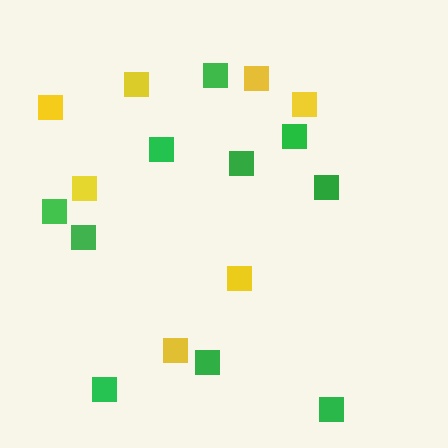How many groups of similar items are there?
There are 2 groups: one group of green squares (10) and one group of yellow squares (7).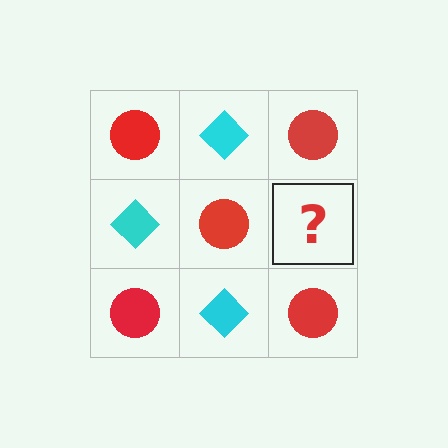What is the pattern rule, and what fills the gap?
The rule is that it alternates red circle and cyan diamond in a checkerboard pattern. The gap should be filled with a cyan diamond.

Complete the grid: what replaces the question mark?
The question mark should be replaced with a cyan diamond.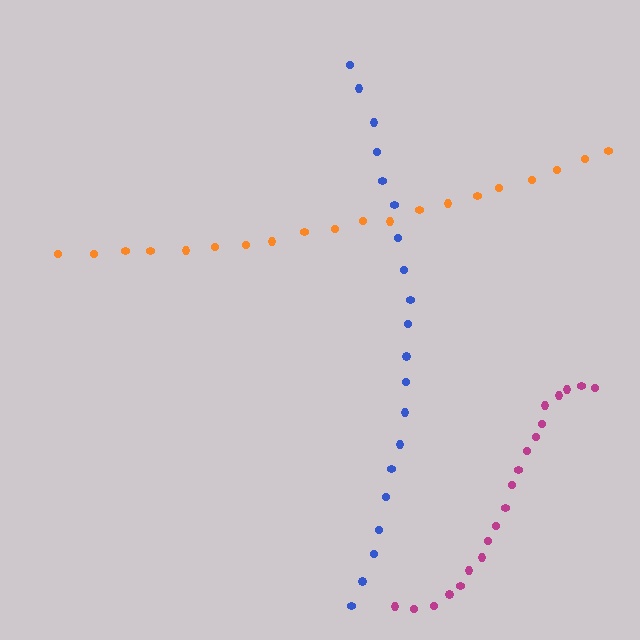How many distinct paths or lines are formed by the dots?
There are 3 distinct paths.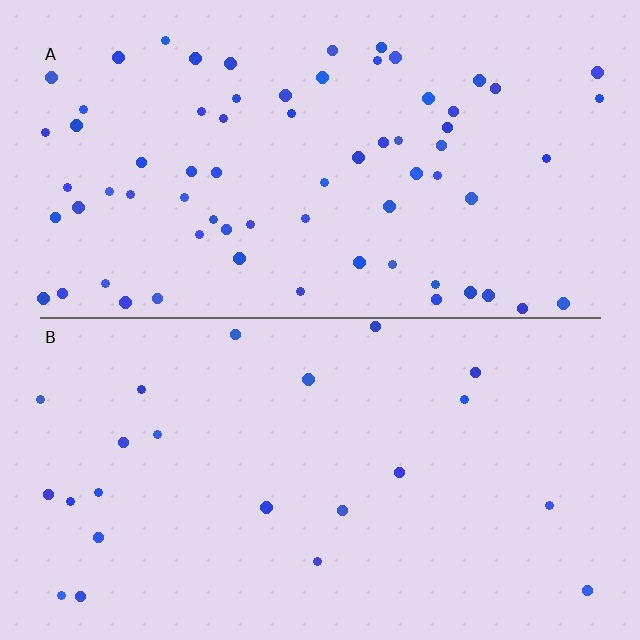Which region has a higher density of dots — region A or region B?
A (the top).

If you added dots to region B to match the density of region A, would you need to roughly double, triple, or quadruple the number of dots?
Approximately triple.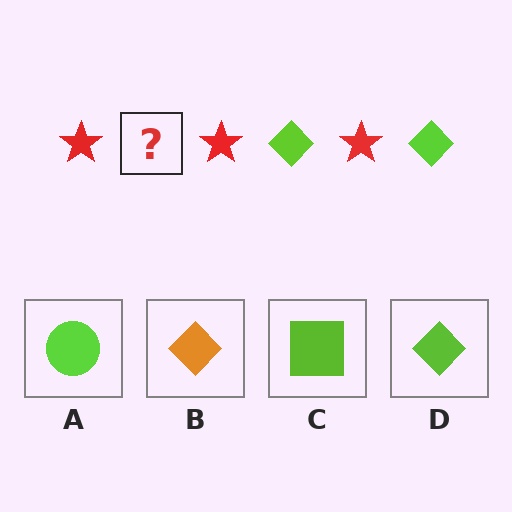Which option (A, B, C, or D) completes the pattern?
D.